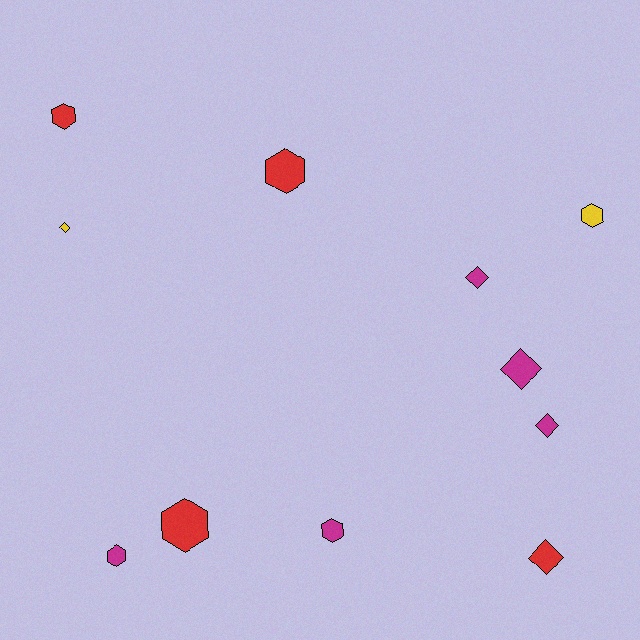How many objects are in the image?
There are 11 objects.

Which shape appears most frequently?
Hexagon, with 6 objects.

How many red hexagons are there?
There are 3 red hexagons.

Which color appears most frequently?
Magenta, with 5 objects.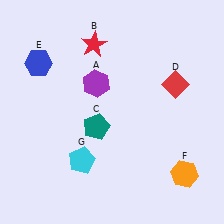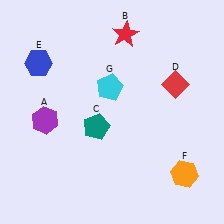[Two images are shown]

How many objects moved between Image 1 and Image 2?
3 objects moved between the two images.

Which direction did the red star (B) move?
The red star (B) moved right.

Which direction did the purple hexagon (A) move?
The purple hexagon (A) moved left.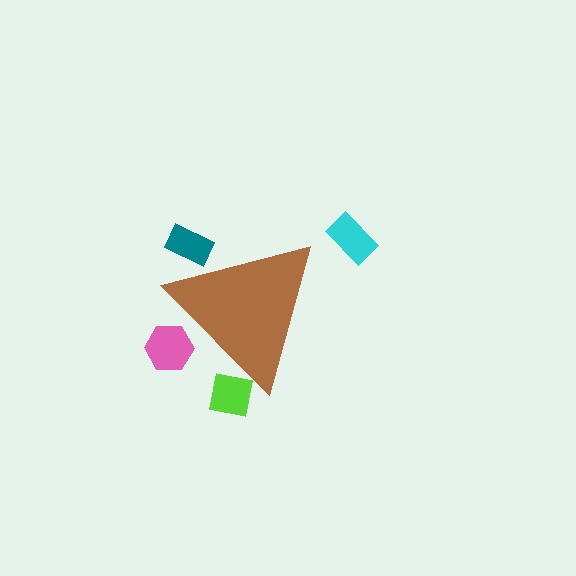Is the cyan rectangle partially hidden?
No, the cyan rectangle is fully visible.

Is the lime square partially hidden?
Yes, the lime square is partially hidden behind the brown triangle.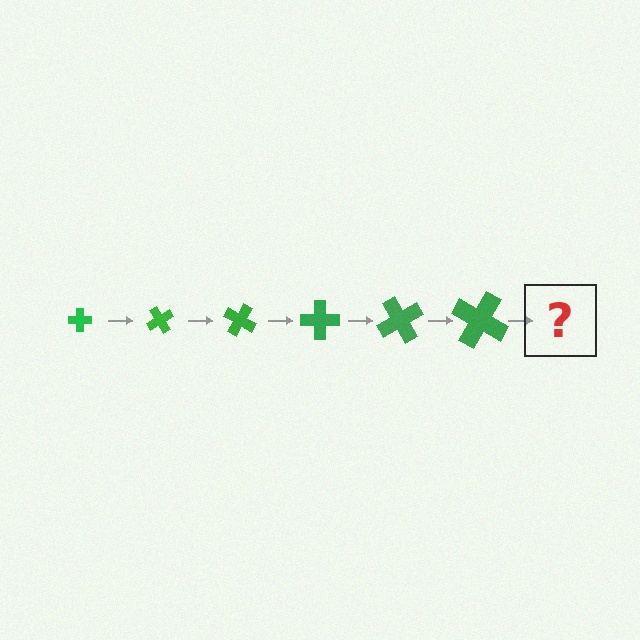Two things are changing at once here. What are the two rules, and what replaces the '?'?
The two rules are that the cross grows larger each step and it rotates 60 degrees each step. The '?' should be a cross, larger than the previous one and rotated 360 degrees from the start.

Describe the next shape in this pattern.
It should be a cross, larger than the previous one and rotated 360 degrees from the start.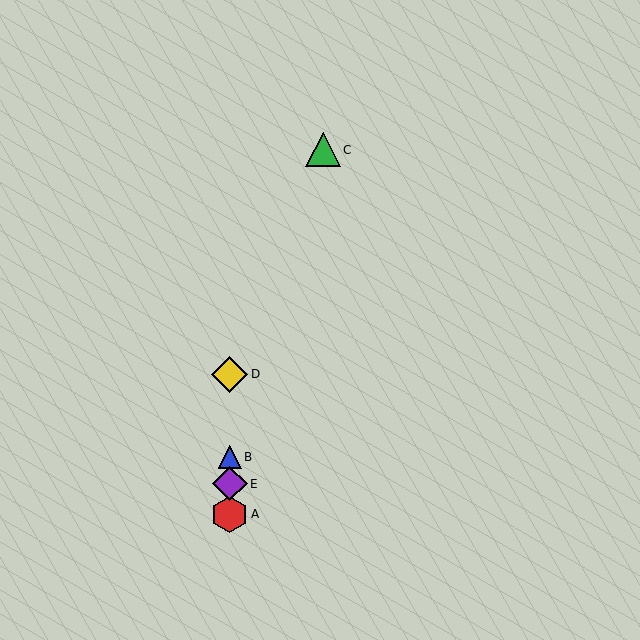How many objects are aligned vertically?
4 objects (A, B, D, E) are aligned vertically.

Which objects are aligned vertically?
Objects A, B, D, E are aligned vertically.